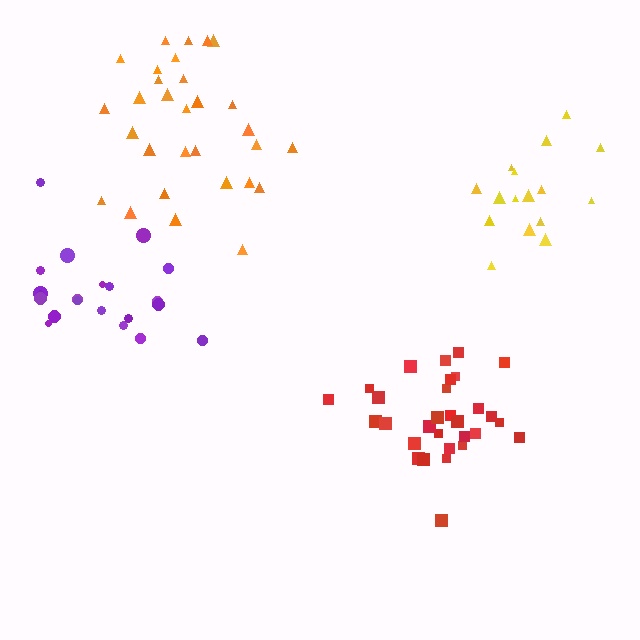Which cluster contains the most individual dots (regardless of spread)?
Red (30).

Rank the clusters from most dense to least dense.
red, yellow, orange, purple.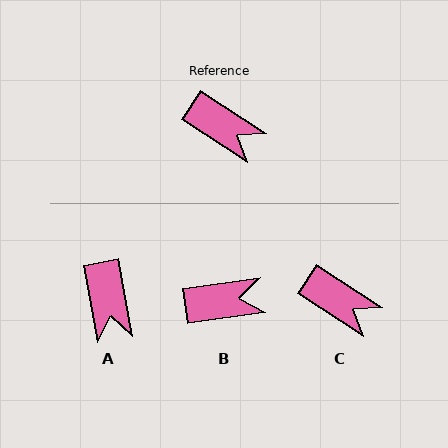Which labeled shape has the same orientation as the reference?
C.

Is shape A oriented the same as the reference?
No, it is off by about 47 degrees.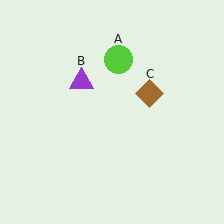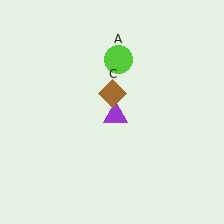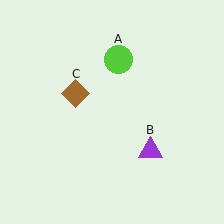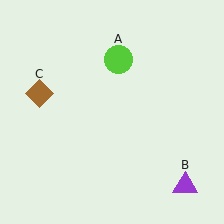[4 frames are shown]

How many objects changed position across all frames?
2 objects changed position: purple triangle (object B), brown diamond (object C).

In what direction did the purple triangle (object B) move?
The purple triangle (object B) moved down and to the right.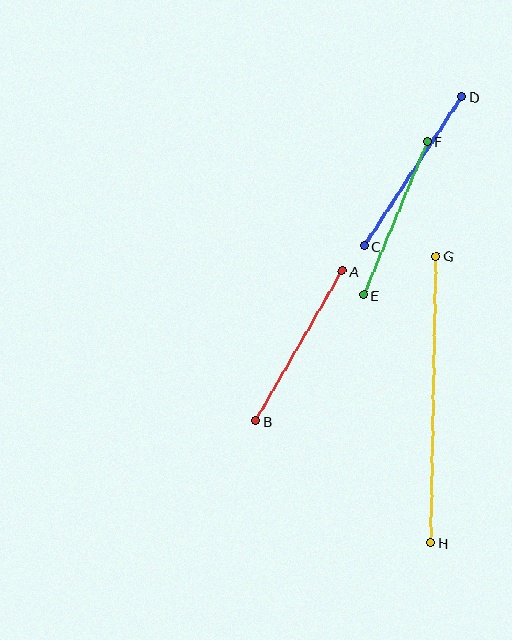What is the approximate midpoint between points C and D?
The midpoint is at approximately (413, 171) pixels.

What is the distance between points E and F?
The distance is approximately 166 pixels.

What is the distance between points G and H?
The distance is approximately 287 pixels.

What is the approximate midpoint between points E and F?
The midpoint is at approximately (396, 218) pixels.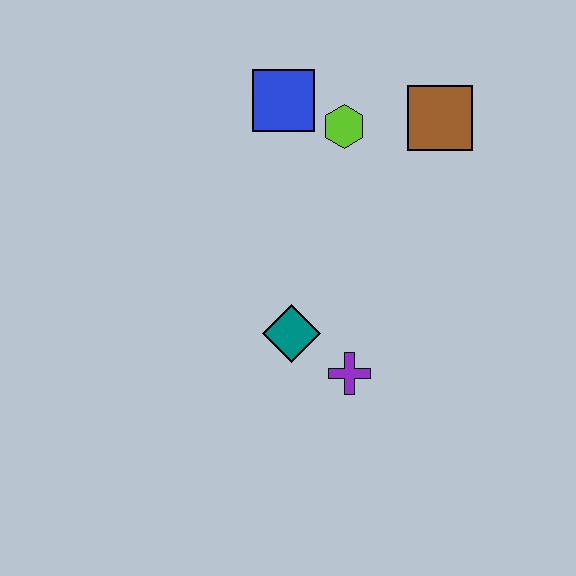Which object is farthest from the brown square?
The purple cross is farthest from the brown square.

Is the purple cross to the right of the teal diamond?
Yes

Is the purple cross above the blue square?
No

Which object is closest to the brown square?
The lime hexagon is closest to the brown square.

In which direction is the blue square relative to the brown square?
The blue square is to the left of the brown square.